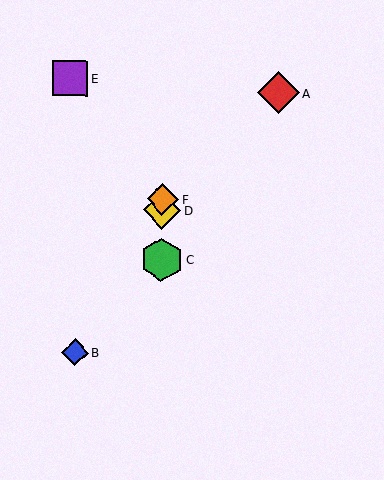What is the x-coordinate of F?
Object F is at x≈163.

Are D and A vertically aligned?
No, D is at x≈162 and A is at x≈278.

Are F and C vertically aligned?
Yes, both are at x≈163.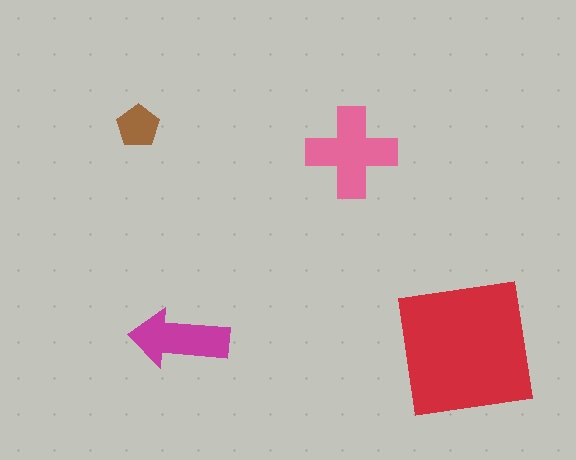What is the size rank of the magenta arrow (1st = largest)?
3rd.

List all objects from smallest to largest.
The brown pentagon, the magenta arrow, the pink cross, the red square.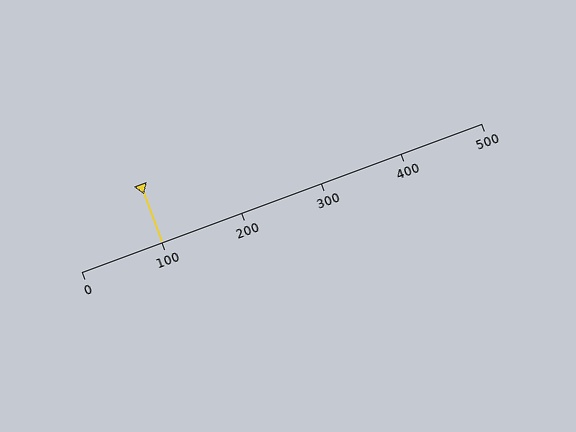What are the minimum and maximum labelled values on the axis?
The axis runs from 0 to 500.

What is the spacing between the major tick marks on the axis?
The major ticks are spaced 100 apart.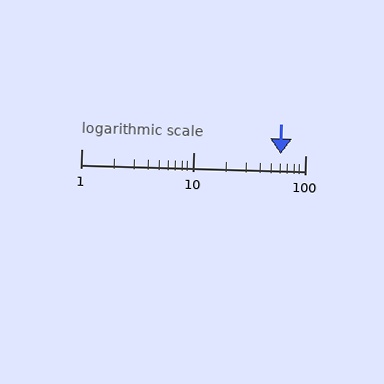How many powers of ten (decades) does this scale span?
The scale spans 2 decades, from 1 to 100.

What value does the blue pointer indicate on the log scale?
The pointer indicates approximately 60.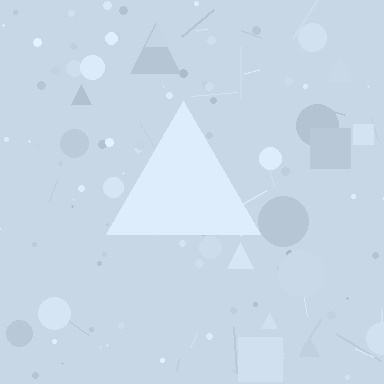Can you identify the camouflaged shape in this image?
The camouflaged shape is a triangle.